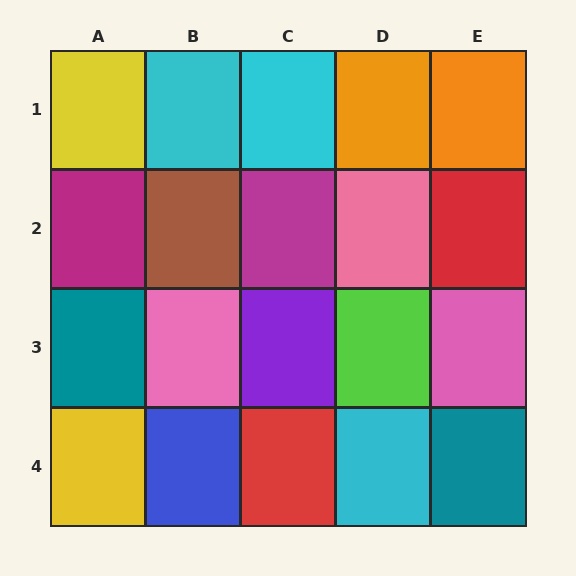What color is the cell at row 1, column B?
Cyan.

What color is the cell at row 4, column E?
Teal.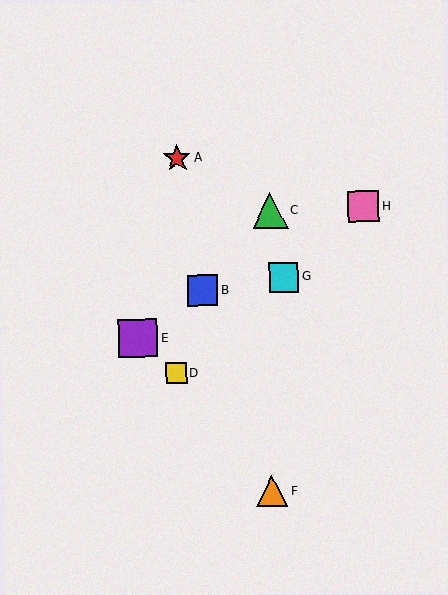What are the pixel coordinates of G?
Object G is at (284, 277).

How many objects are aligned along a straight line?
3 objects (D, G, H) are aligned along a straight line.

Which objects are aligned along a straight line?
Objects D, G, H are aligned along a straight line.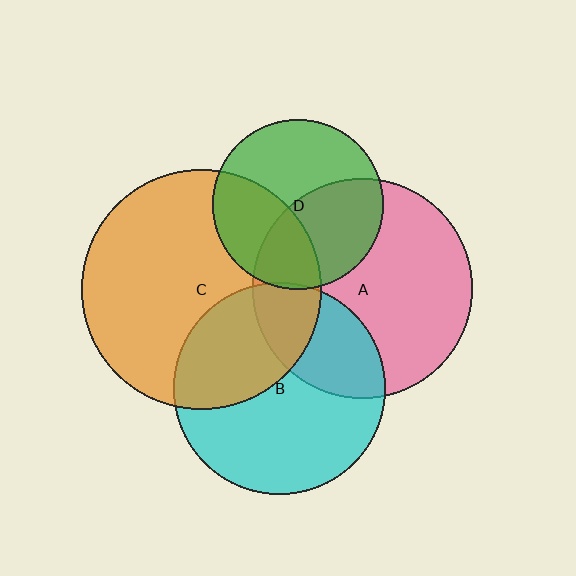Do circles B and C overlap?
Yes.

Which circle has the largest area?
Circle C (orange).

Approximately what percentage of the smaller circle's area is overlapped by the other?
Approximately 35%.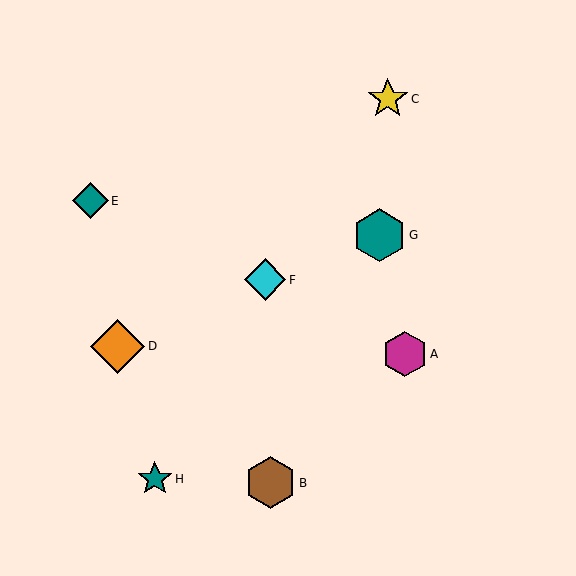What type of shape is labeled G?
Shape G is a teal hexagon.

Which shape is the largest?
The orange diamond (labeled D) is the largest.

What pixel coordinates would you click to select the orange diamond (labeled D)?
Click at (118, 346) to select the orange diamond D.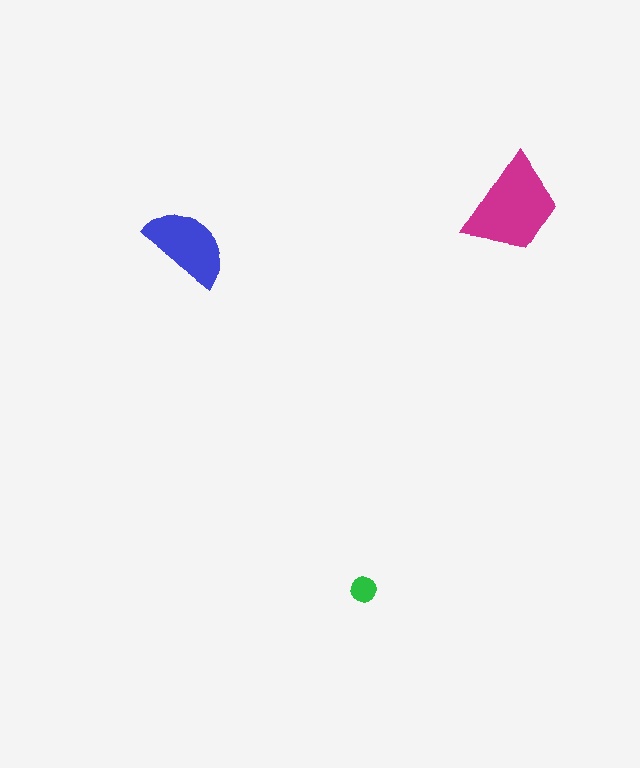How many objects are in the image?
There are 3 objects in the image.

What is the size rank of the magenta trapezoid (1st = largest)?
1st.